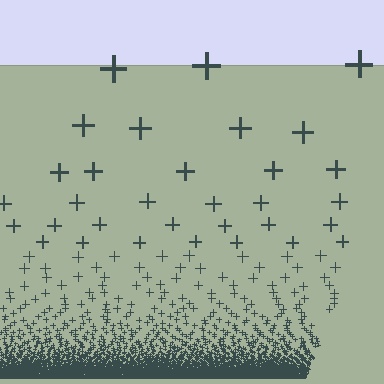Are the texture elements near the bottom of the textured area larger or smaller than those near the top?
Smaller. The gradient is inverted — elements near the bottom are smaller and denser.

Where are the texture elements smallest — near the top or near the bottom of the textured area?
Near the bottom.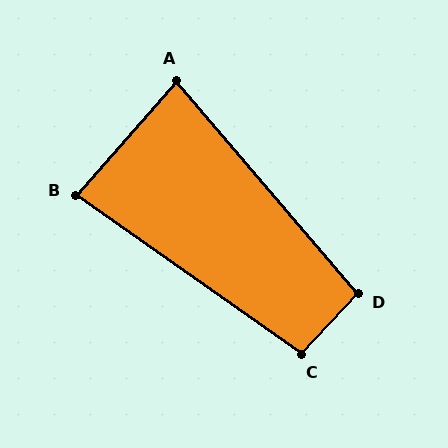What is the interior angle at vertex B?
Approximately 84 degrees (acute).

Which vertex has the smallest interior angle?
A, at approximately 82 degrees.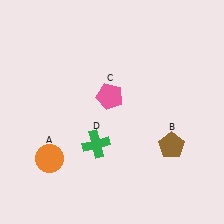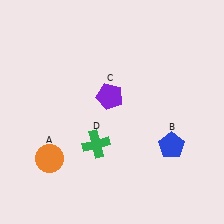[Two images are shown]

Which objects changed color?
B changed from brown to blue. C changed from pink to purple.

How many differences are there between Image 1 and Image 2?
There are 2 differences between the two images.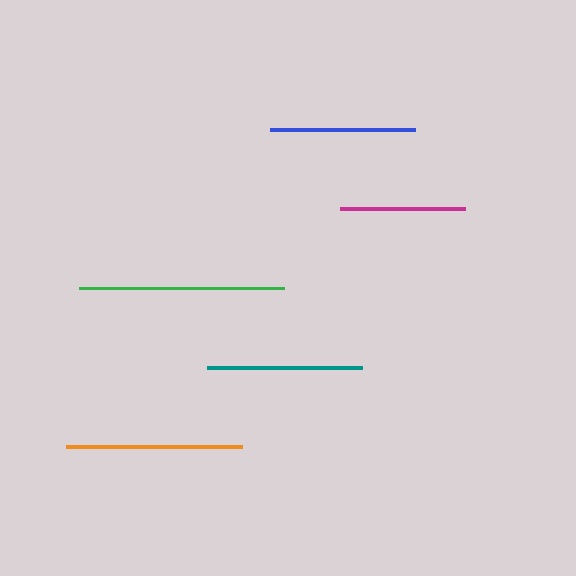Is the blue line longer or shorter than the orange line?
The orange line is longer than the blue line.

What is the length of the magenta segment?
The magenta segment is approximately 126 pixels long.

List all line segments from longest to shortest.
From longest to shortest: green, orange, teal, blue, magenta.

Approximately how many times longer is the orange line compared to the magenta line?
The orange line is approximately 1.4 times the length of the magenta line.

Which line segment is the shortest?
The magenta line is the shortest at approximately 126 pixels.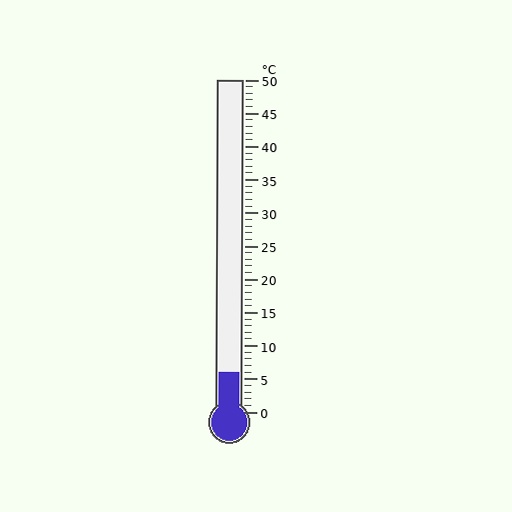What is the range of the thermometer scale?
The thermometer scale ranges from 0°C to 50°C.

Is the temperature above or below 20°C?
The temperature is below 20°C.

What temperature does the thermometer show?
The thermometer shows approximately 6°C.